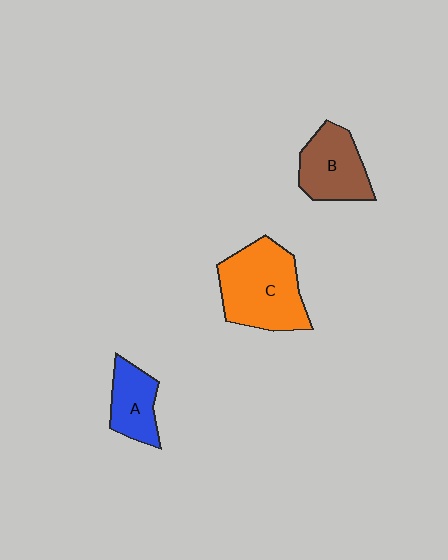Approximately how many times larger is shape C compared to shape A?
Approximately 2.0 times.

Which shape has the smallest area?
Shape A (blue).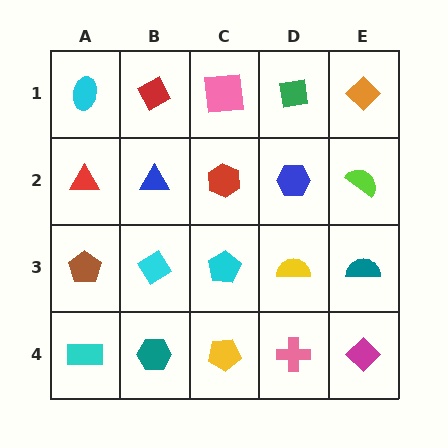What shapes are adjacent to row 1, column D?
A blue hexagon (row 2, column D), a pink square (row 1, column C), an orange diamond (row 1, column E).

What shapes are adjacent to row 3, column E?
A lime semicircle (row 2, column E), a magenta diamond (row 4, column E), a yellow semicircle (row 3, column D).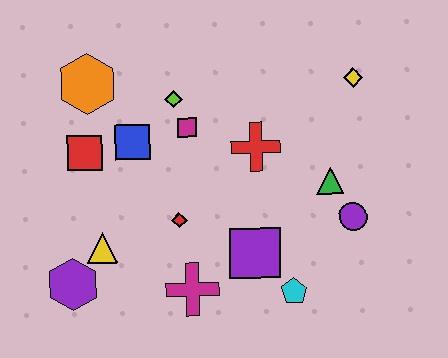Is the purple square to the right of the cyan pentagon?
No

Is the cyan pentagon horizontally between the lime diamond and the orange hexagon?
No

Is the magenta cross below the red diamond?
Yes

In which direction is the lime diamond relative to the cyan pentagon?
The lime diamond is above the cyan pentagon.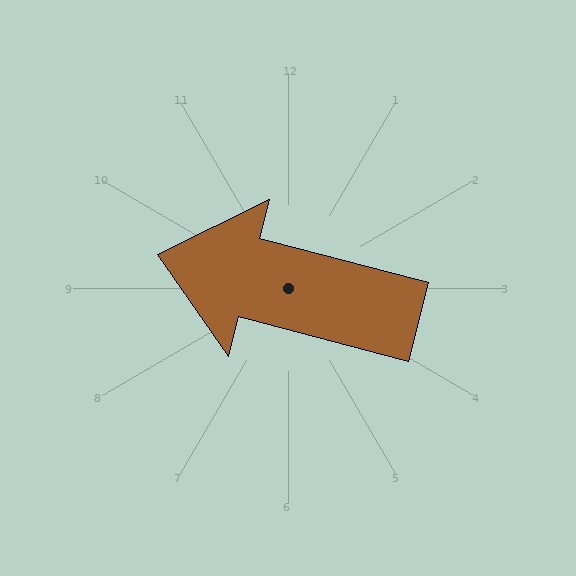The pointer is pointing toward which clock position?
Roughly 9 o'clock.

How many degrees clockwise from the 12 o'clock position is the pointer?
Approximately 285 degrees.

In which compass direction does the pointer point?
West.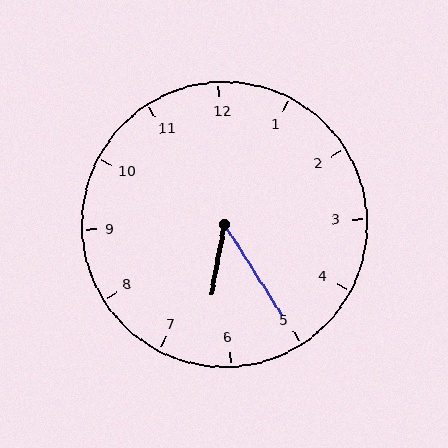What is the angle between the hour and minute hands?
Approximately 42 degrees.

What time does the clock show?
6:25.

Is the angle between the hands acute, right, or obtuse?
It is acute.